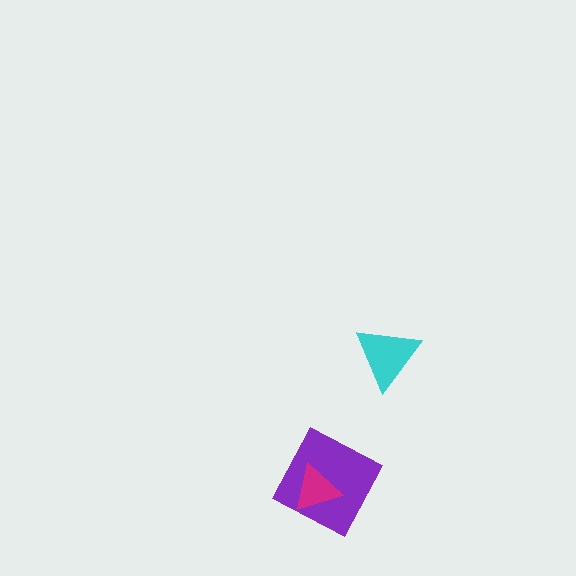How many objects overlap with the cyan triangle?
0 objects overlap with the cyan triangle.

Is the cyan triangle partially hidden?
No, no other shape covers it.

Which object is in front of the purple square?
The magenta triangle is in front of the purple square.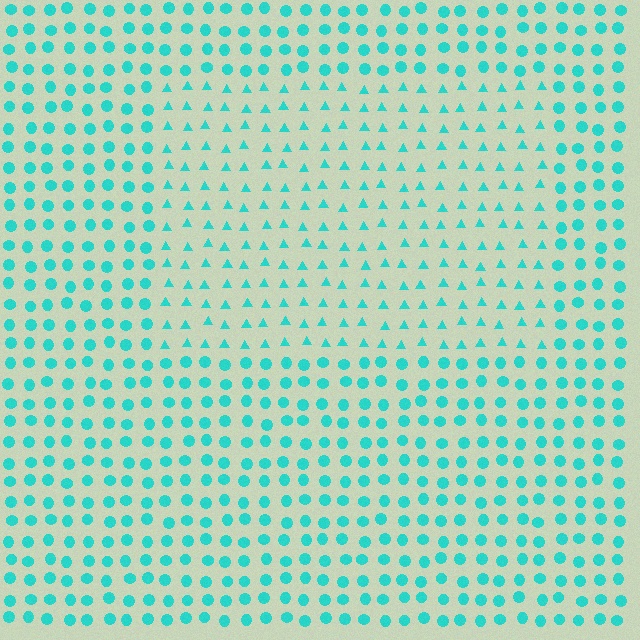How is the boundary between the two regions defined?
The boundary is defined by a change in element shape: triangles inside vs. circles outside. All elements share the same color and spacing.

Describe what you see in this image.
The image is filled with small cyan elements arranged in a uniform grid. A rectangle-shaped region contains triangles, while the surrounding area contains circles. The boundary is defined purely by the change in element shape.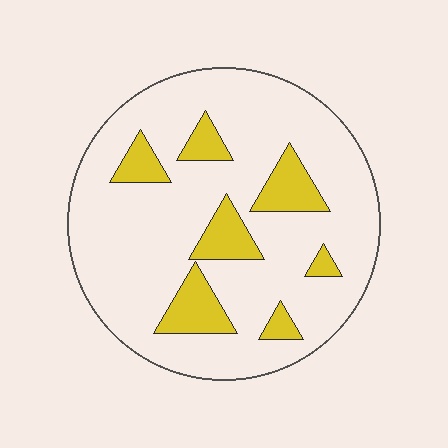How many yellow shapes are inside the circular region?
7.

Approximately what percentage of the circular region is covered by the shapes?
Approximately 15%.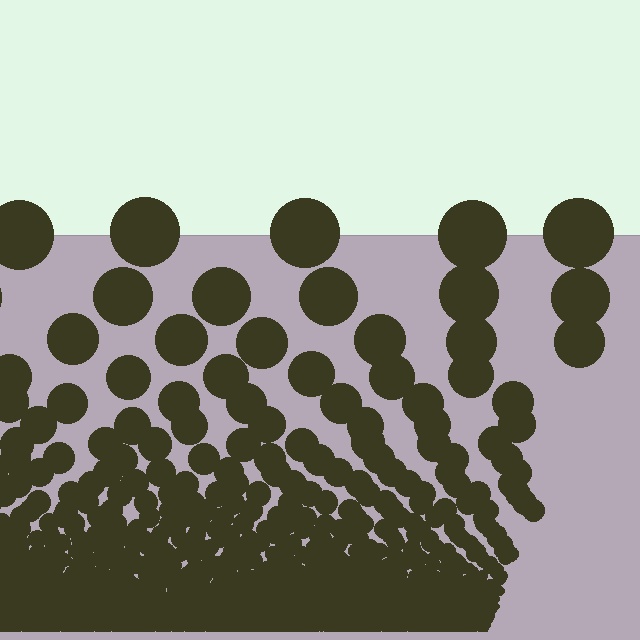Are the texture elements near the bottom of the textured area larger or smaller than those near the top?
Smaller. The gradient is inverted — elements near the bottom are smaller and denser.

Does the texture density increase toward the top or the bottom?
Density increases toward the bottom.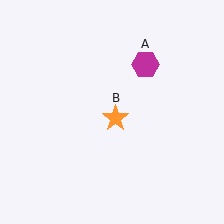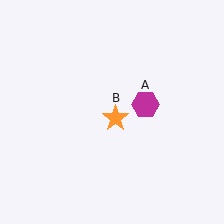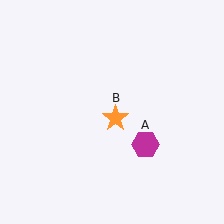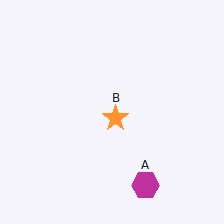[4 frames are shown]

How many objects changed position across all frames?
1 object changed position: magenta hexagon (object A).